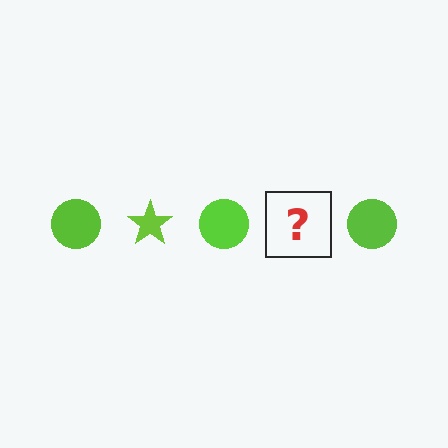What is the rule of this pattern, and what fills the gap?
The rule is that the pattern cycles through circle, star shapes in lime. The gap should be filled with a lime star.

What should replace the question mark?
The question mark should be replaced with a lime star.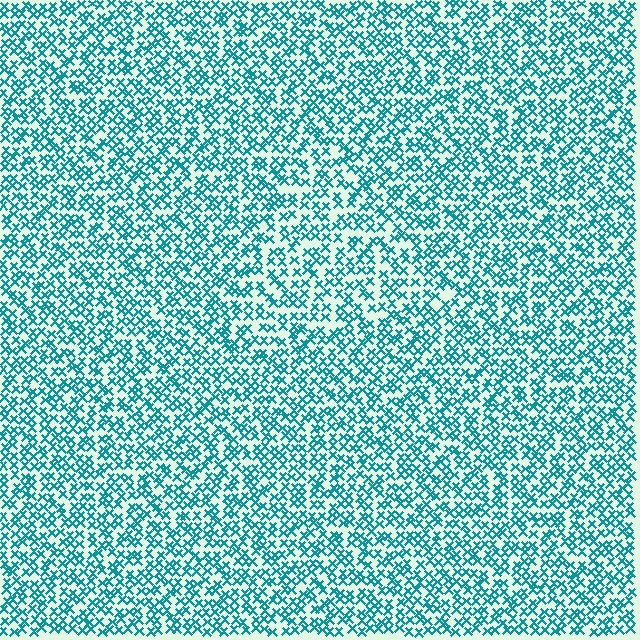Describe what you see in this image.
The image contains small teal elements arranged at two different densities. A triangle-shaped region is visible where the elements are less densely packed than the surrounding area.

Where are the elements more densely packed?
The elements are more densely packed outside the triangle boundary.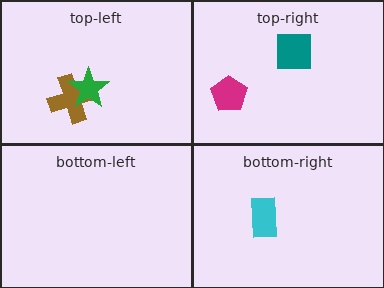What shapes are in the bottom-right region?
The cyan rectangle.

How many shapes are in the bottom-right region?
1.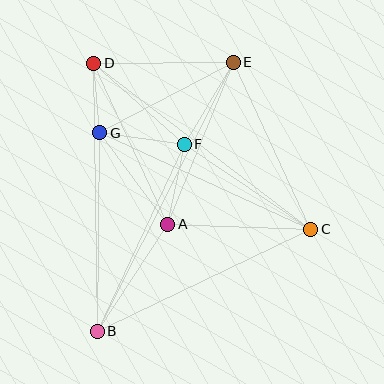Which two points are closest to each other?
Points D and G are closest to each other.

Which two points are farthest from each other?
Points B and E are farthest from each other.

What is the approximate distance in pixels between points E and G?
The distance between E and G is approximately 151 pixels.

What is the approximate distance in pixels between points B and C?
The distance between B and C is approximately 237 pixels.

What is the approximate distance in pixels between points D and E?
The distance between D and E is approximately 140 pixels.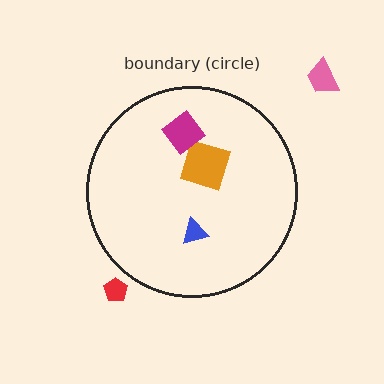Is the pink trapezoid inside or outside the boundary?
Outside.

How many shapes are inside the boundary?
3 inside, 2 outside.